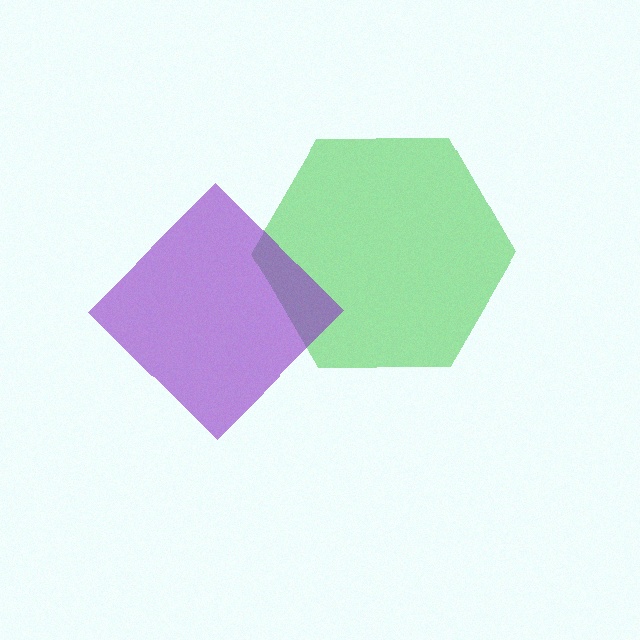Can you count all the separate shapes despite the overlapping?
Yes, there are 2 separate shapes.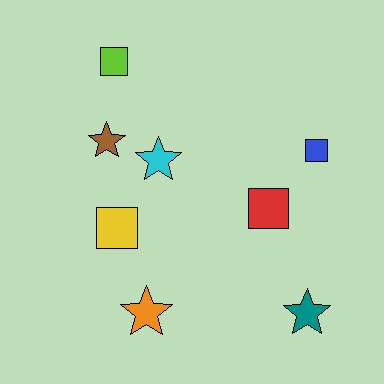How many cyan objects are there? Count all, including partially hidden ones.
There is 1 cyan object.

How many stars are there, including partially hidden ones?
There are 4 stars.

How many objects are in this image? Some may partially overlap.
There are 8 objects.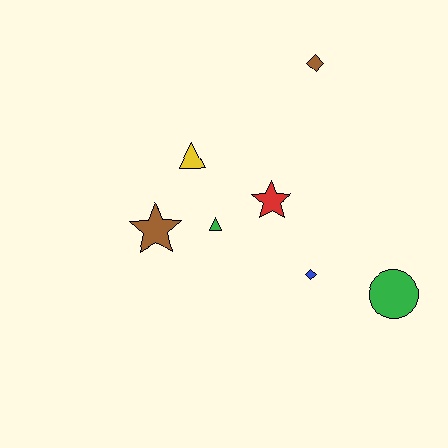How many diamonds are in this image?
There are 2 diamonds.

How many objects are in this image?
There are 7 objects.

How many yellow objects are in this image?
There is 1 yellow object.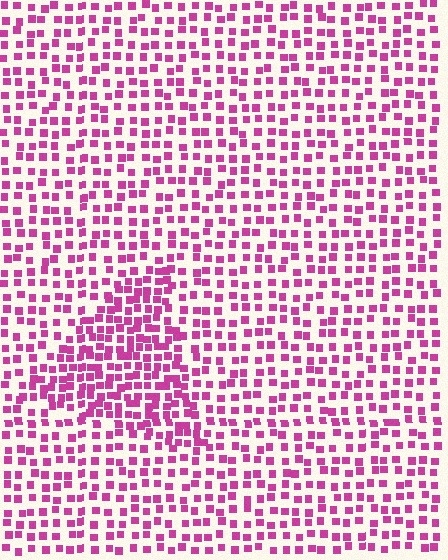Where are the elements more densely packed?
The elements are more densely packed inside the triangle boundary.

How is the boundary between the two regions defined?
The boundary is defined by a change in element density (approximately 1.7x ratio). All elements are the same color, size, and shape.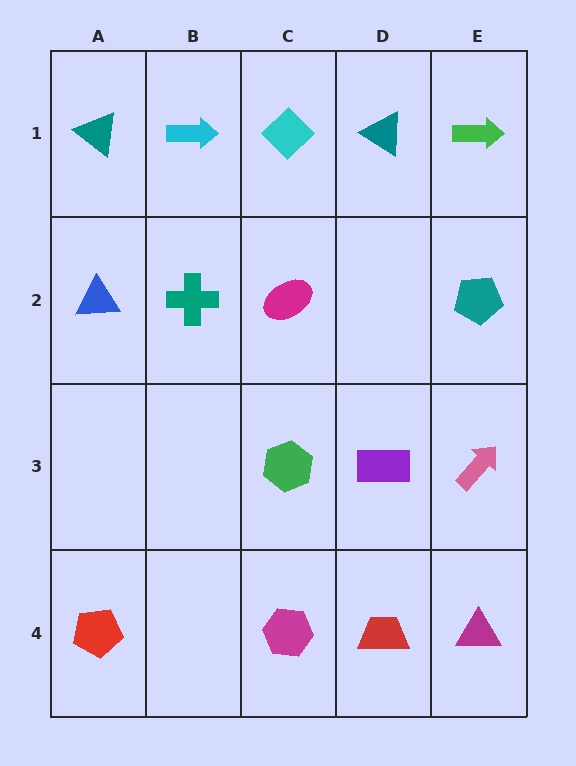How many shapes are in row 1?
5 shapes.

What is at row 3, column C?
A green hexagon.